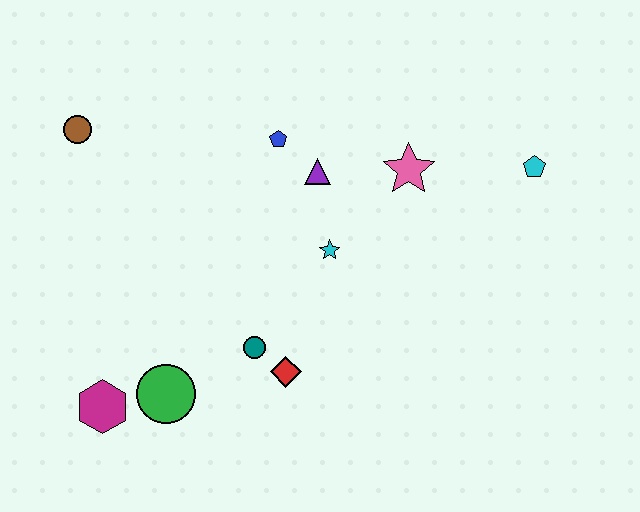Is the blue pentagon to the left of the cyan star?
Yes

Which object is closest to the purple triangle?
The blue pentagon is closest to the purple triangle.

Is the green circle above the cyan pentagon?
No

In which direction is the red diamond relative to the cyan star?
The red diamond is below the cyan star.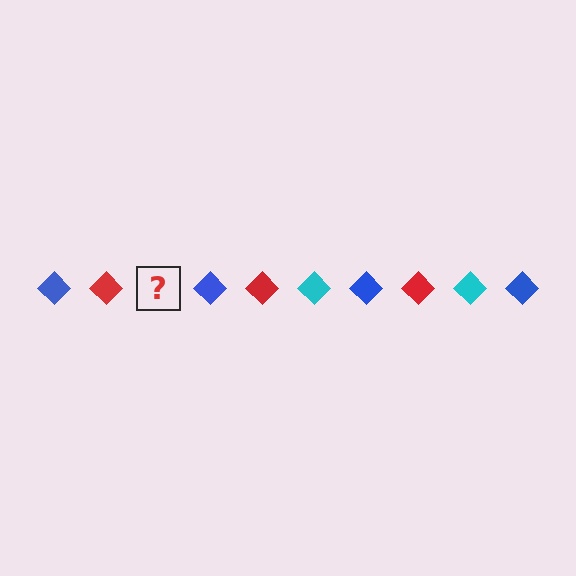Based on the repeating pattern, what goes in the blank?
The blank should be a cyan diamond.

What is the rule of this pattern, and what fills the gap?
The rule is that the pattern cycles through blue, red, cyan diamonds. The gap should be filled with a cyan diamond.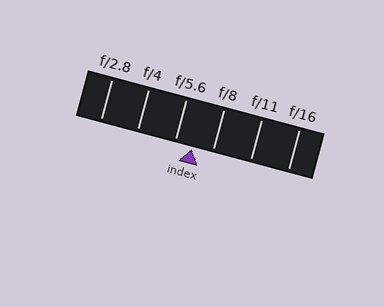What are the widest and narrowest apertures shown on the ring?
The widest aperture shown is f/2.8 and the narrowest is f/16.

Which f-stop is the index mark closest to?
The index mark is closest to f/5.6.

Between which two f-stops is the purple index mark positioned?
The index mark is between f/5.6 and f/8.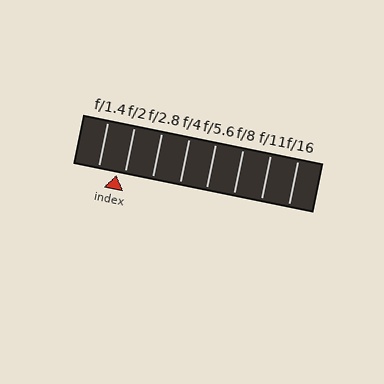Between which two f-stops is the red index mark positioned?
The index mark is between f/1.4 and f/2.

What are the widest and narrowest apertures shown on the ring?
The widest aperture shown is f/1.4 and the narrowest is f/16.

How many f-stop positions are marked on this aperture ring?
There are 8 f-stop positions marked.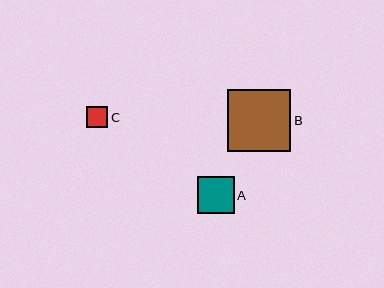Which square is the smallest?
Square C is the smallest with a size of approximately 21 pixels.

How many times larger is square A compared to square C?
Square A is approximately 1.7 times the size of square C.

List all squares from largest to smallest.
From largest to smallest: B, A, C.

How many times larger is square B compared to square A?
Square B is approximately 1.7 times the size of square A.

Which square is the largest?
Square B is the largest with a size of approximately 63 pixels.